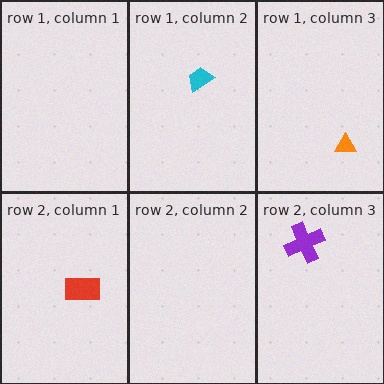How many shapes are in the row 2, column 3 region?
1.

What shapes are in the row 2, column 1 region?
The red rectangle.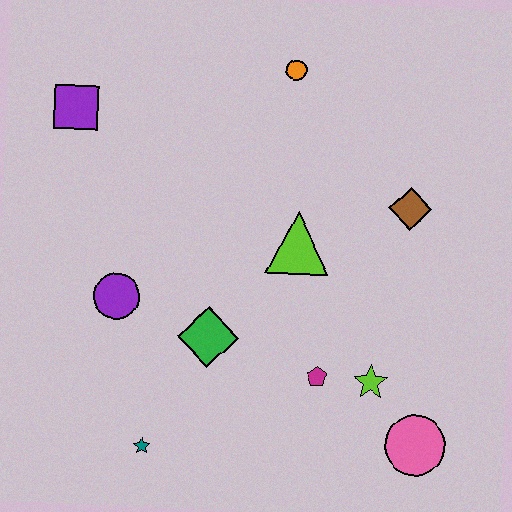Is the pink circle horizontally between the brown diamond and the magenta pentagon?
No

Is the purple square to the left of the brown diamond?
Yes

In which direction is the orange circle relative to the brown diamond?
The orange circle is above the brown diamond.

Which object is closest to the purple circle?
The green diamond is closest to the purple circle.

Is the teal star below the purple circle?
Yes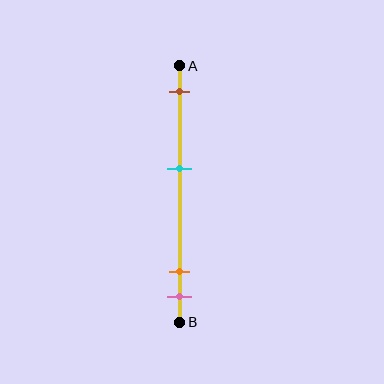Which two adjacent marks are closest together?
The orange and pink marks are the closest adjacent pair.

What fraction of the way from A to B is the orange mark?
The orange mark is approximately 80% (0.8) of the way from A to B.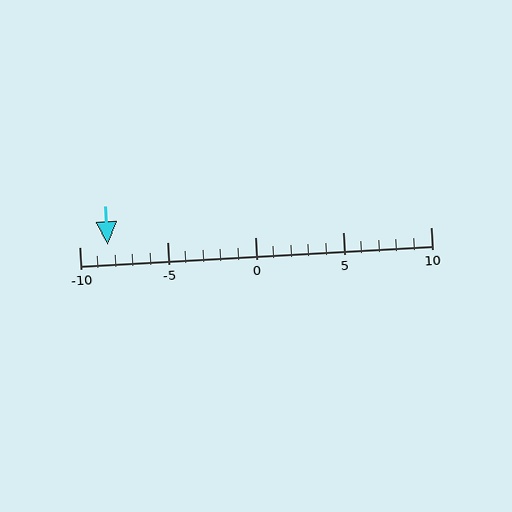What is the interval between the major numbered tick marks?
The major tick marks are spaced 5 units apart.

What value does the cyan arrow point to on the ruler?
The cyan arrow points to approximately -8.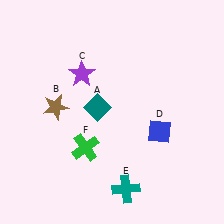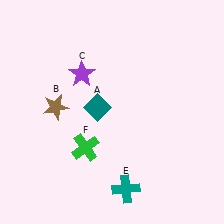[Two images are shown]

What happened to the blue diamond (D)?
The blue diamond (D) was removed in Image 2. It was in the bottom-right area of Image 1.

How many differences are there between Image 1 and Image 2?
There is 1 difference between the two images.